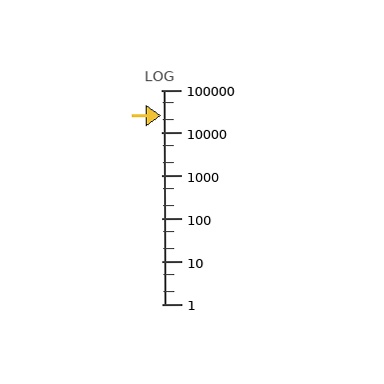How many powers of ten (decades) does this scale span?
The scale spans 5 decades, from 1 to 100000.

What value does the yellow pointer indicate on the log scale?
The pointer indicates approximately 26000.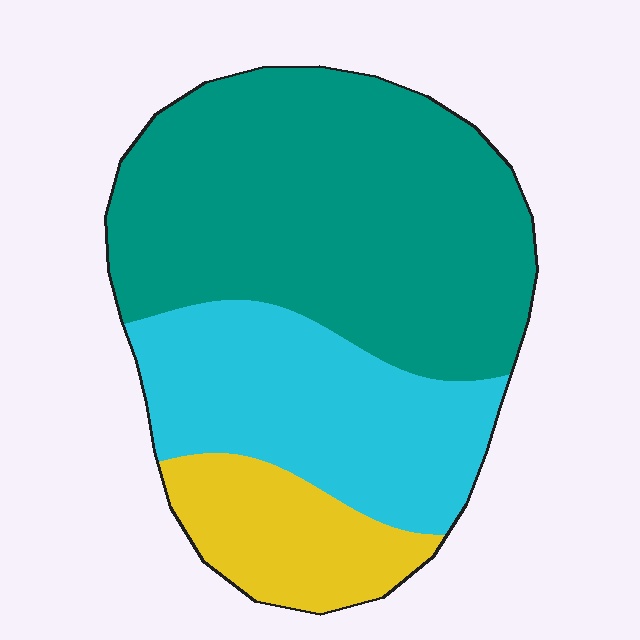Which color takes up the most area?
Teal, at roughly 55%.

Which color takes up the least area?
Yellow, at roughly 15%.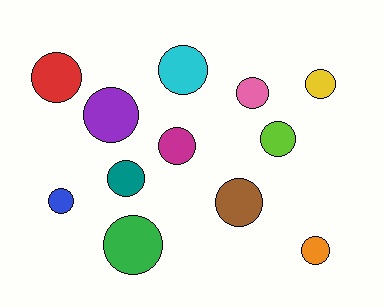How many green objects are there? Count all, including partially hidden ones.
There is 1 green object.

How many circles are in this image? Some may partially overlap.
There are 12 circles.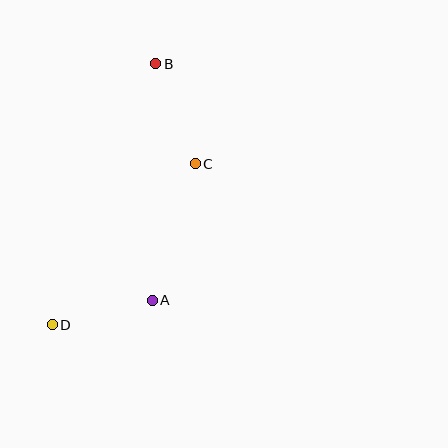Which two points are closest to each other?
Points A and D are closest to each other.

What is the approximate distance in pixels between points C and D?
The distance between C and D is approximately 215 pixels.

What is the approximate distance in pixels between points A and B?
The distance between A and B is approximately 236 pixels.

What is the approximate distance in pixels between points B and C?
The distance between B and C is approximately 108 pixels.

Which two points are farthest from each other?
Points B and D are farthest from each other.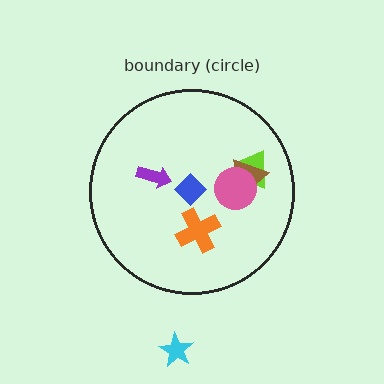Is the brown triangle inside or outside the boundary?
Inside.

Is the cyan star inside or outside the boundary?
Outside.